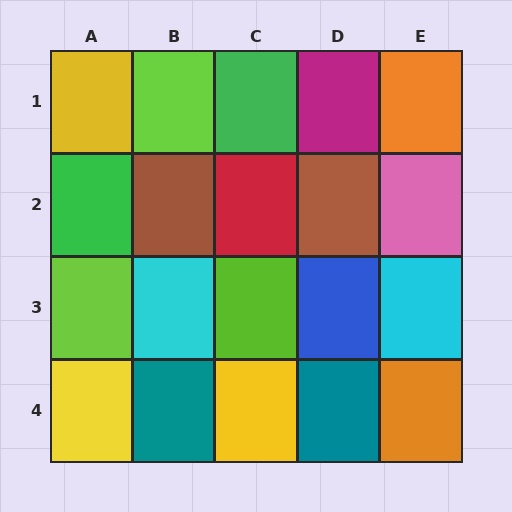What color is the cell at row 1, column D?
Magenta.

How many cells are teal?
2 cells are teal.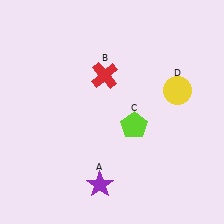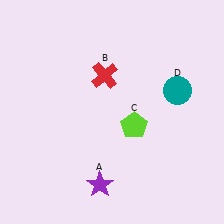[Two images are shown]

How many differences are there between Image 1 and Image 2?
There is 1 difference between the two images.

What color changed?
The circle (D) changed from yellow in Image 1 to teal in Image 2.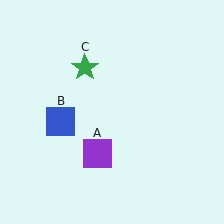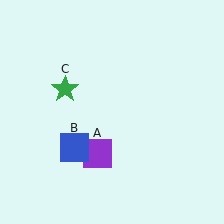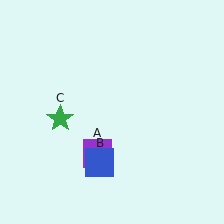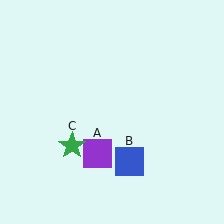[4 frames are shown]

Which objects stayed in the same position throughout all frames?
Purple square (object A) remained stationary.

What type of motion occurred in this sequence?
The blue square (object B), green star (object C) rotated counterclockwise around the center of the scene.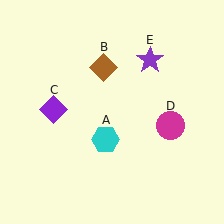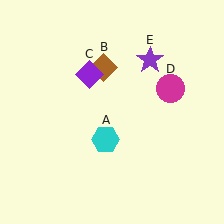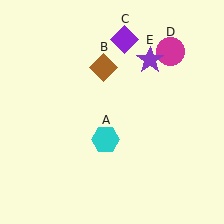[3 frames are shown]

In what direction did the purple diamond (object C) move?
The purple diamond (object C) moved up and to the right.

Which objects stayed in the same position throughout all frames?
Cyan hexagon (object A) and brown diamond (object B) and purple star (object E) remained stationary.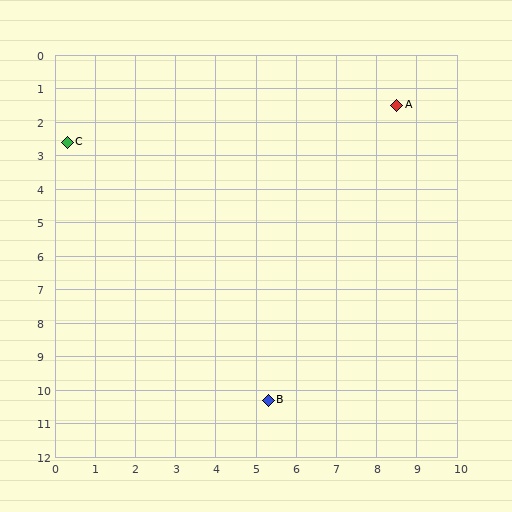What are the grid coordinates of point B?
Point B is at approximately (5.3, 10.3).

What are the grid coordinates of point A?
Point A is at approximately (8.5, 1.5).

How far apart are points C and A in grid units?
Points C and A are about 8.3 grid units apart.